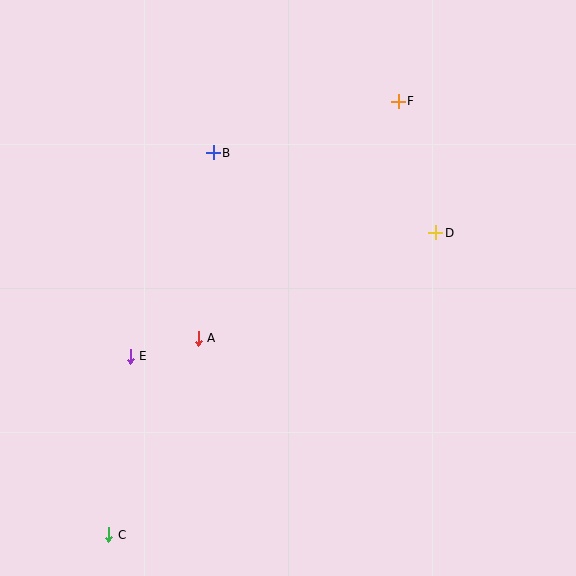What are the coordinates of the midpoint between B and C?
The midpoint between B and C is at (161, 344).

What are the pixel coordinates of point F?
Point F is at (398, 101).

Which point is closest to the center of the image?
Point A at (198, 338) is closest to the center.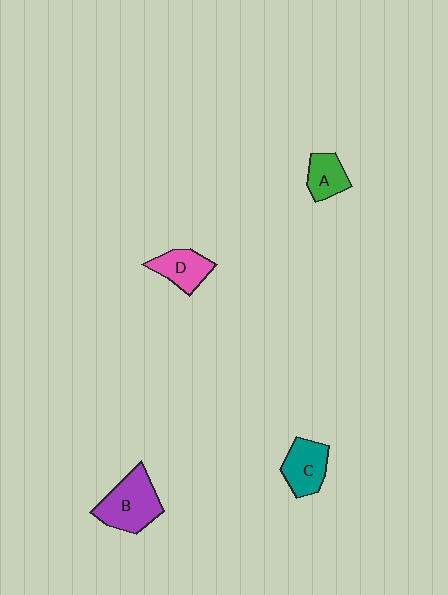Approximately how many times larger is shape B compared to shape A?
Approximately 1.9 times.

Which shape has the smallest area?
Shape A (green).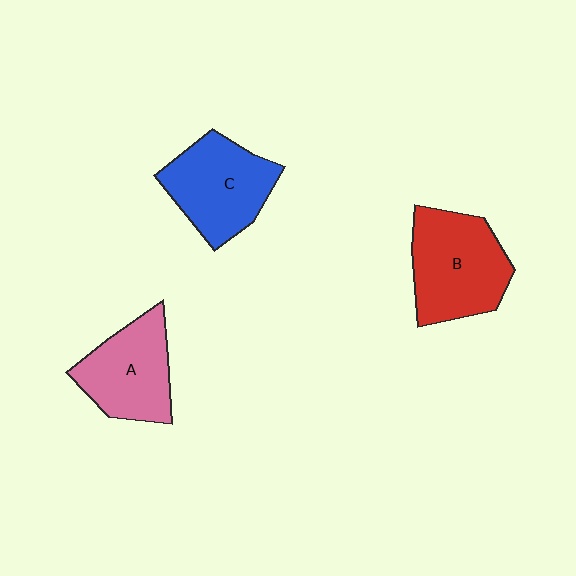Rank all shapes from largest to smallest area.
From largest to smallest: B (red), C (blue), A (pink).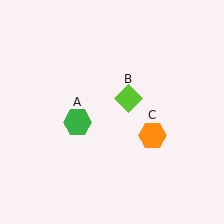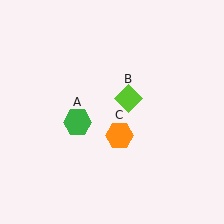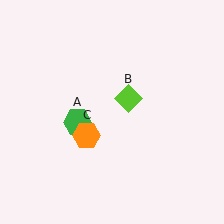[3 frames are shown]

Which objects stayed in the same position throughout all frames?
Green hexagon (object A) and lime diamond (object B) remained stationary.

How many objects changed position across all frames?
1 object changed position: orange hexagon (object C).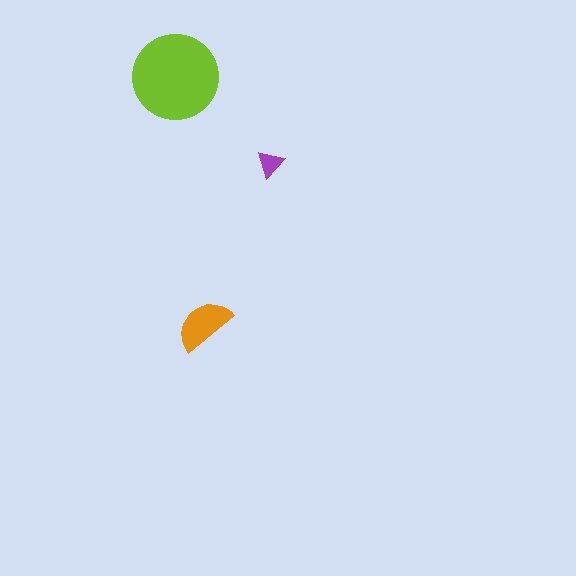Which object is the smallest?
The purple triangle.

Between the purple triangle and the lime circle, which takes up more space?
The lime circle.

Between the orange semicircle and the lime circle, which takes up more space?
The lime circle.